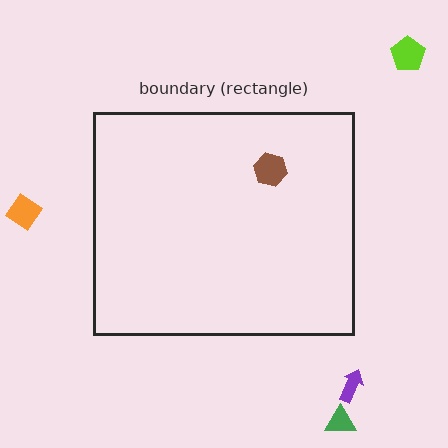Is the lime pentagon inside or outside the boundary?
Outside.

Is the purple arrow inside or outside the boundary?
Outside.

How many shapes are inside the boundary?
1 inside, 4 outside.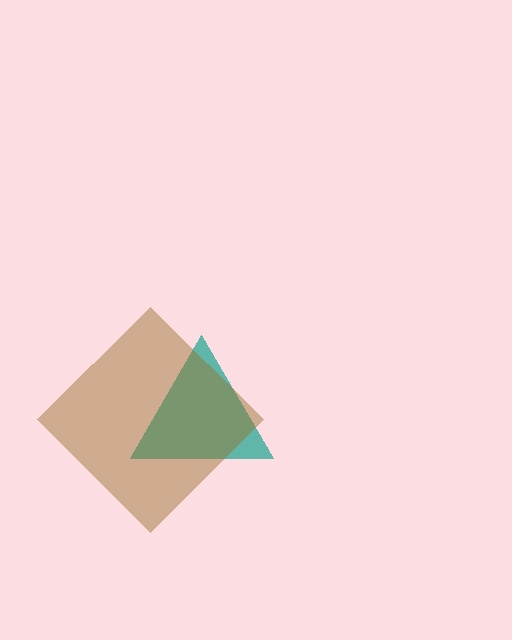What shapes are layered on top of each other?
The layered shapes are: a teal triangle, a brown diamond.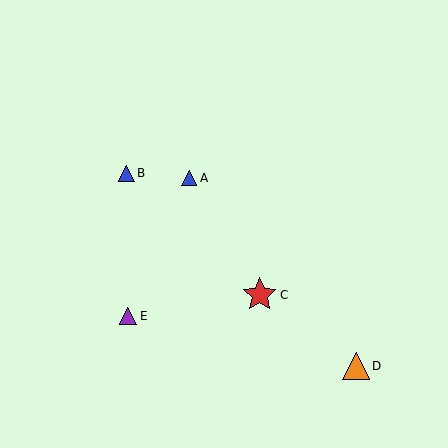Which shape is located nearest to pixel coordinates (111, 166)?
The blue triangle (labeled B) at (126, 173) is nearest to that location.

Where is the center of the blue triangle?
The center of the blue triangle is at (126, 173).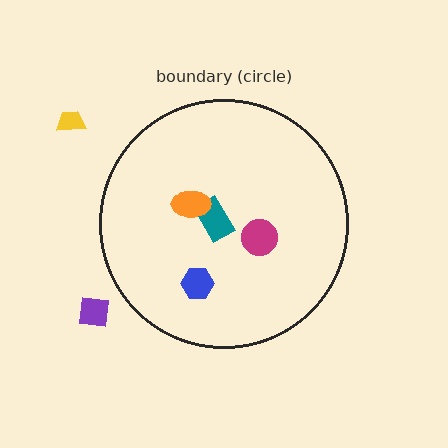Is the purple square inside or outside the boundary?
Outside.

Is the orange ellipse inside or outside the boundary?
Inside.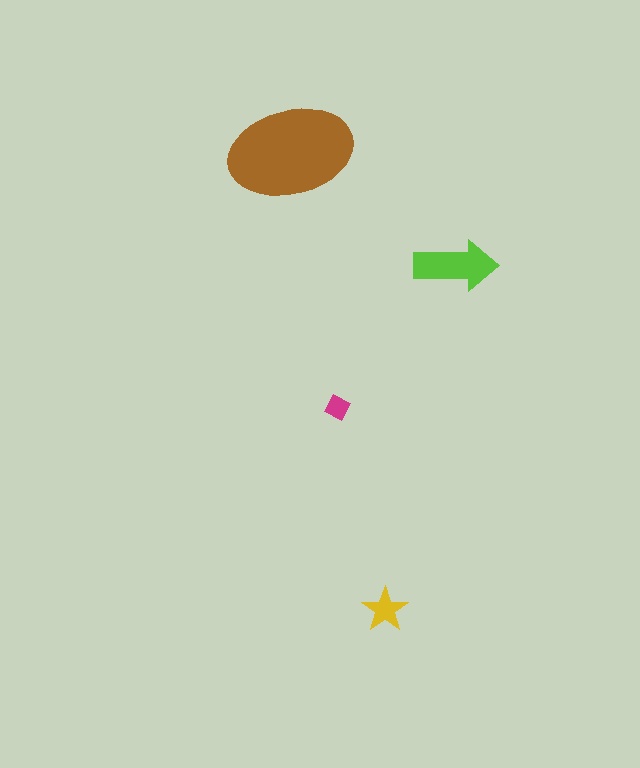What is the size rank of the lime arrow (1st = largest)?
2nd.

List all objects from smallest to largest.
The magenta diamond, the yellow star, the lime arrow, the brown ellipse.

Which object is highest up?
The brown ellipse is topmost.